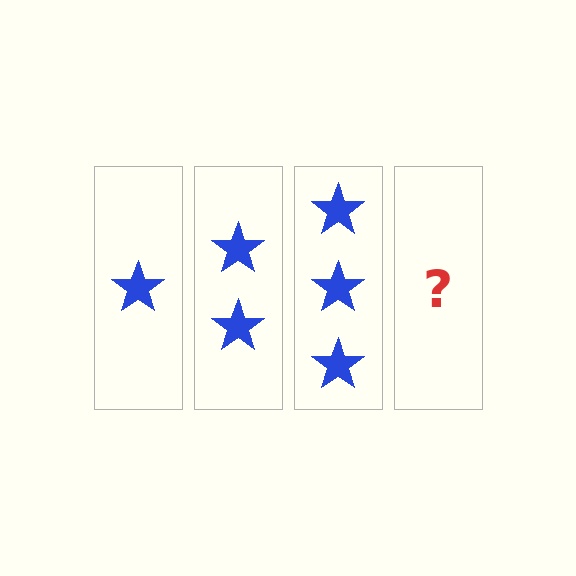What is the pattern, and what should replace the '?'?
The pattern is that each step adds one more star. The '?' should be 4 stars.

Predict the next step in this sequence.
The next step is 4 stars.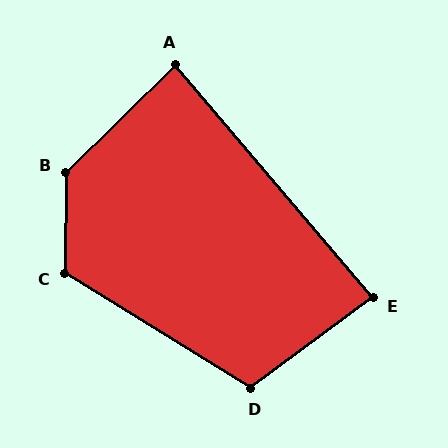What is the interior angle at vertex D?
Approximately 112 degrees (obtuse).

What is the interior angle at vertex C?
Approximately 121 degrees (obtuse).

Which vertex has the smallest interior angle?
A, at approximately 86 degrees.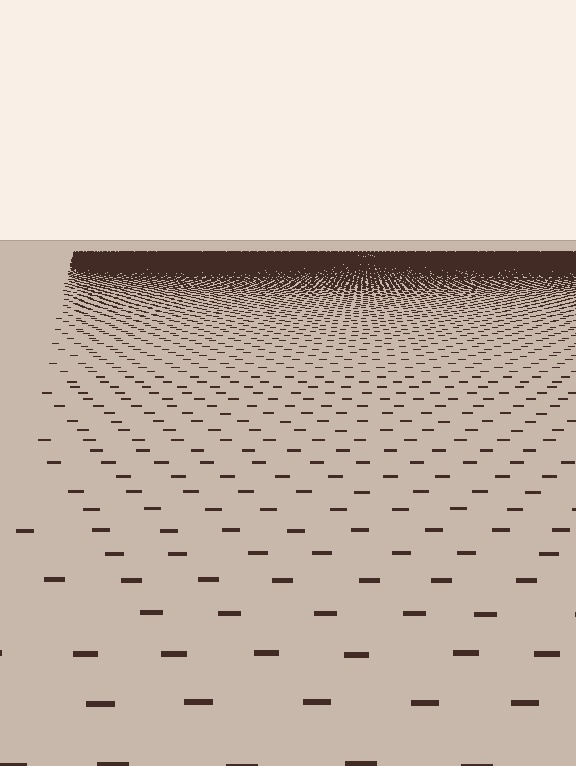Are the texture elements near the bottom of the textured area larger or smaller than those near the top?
Larger. Near the bottom, elements are closer to the viewer and appear at a bigger on-screen size.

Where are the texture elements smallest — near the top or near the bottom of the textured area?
Near the top.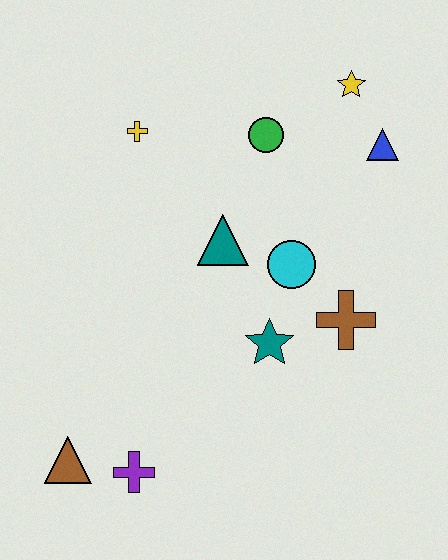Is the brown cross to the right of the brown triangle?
Yes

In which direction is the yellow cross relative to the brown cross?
The yellow cross is to the left of the brown cross.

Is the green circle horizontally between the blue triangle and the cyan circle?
No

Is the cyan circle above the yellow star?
No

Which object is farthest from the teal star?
The yellow star is farthest from the teal star.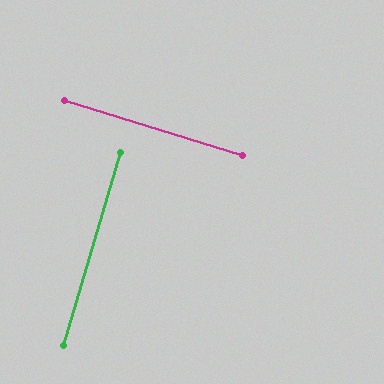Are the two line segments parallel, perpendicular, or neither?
Perpendicular — they meet at approximately 90°.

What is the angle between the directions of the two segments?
Approximately 90 degrees.